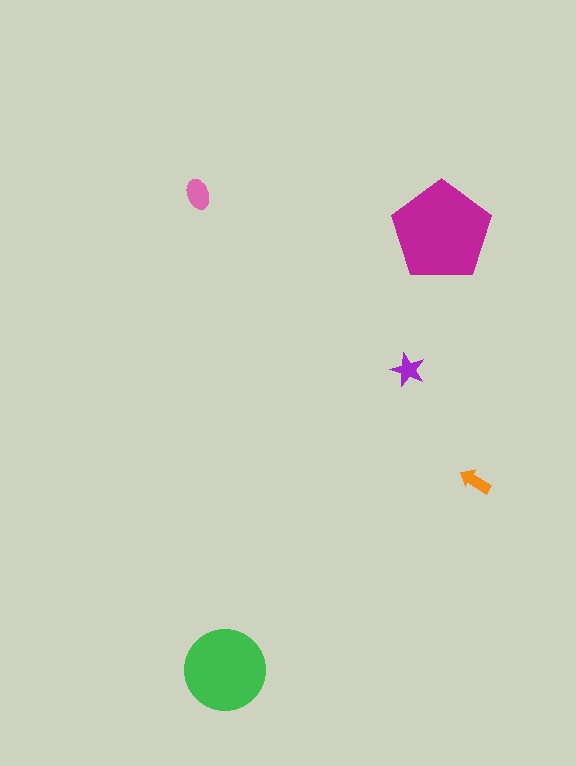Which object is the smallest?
The orange arrow.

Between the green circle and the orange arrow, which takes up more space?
The green circle.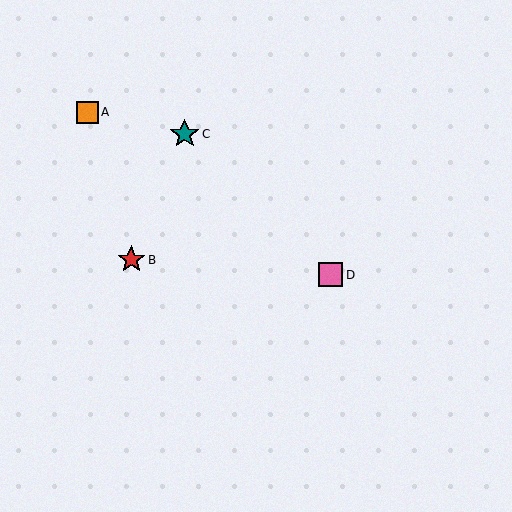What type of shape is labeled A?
Shape A is an orange square.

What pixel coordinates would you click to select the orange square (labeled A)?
Click at (87, 112) to select the orange square A.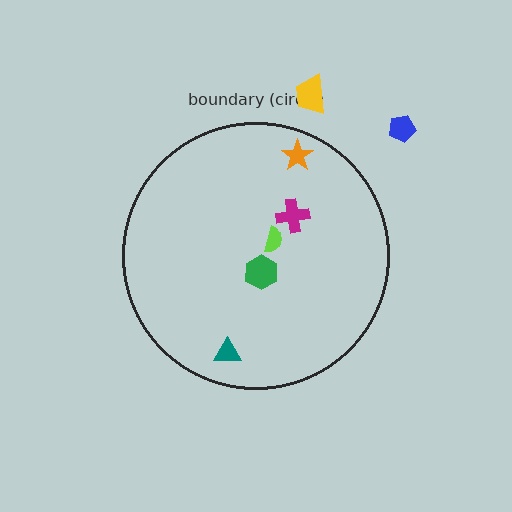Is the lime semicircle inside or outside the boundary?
Inside.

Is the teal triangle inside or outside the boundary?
Inside.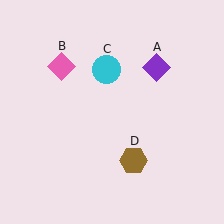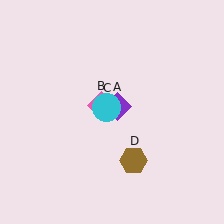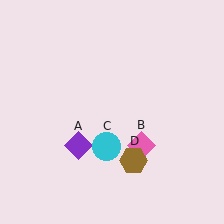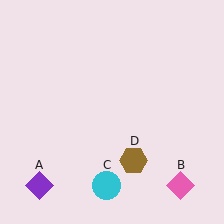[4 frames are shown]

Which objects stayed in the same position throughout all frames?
Brown hexagon (object D) remained stationary.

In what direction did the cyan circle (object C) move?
The cyan circle (object C) moved down.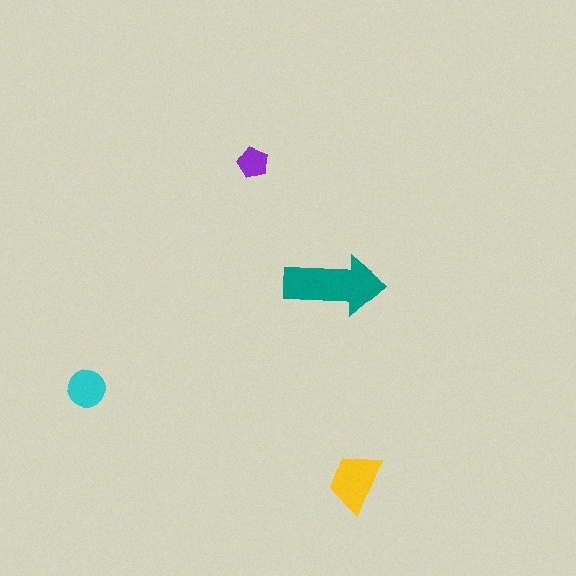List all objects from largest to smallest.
The teal arrow, the yellow trapezoid, the cyan circle, the purple pentagon.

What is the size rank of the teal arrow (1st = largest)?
1st.